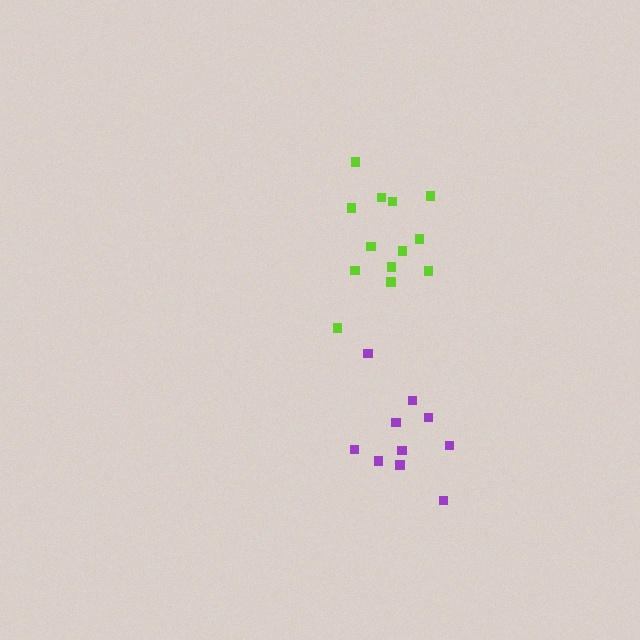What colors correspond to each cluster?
The clusters are colored: lime, purple.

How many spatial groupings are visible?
There are 2 spatial groupings.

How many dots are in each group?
Group 1: 13 dots, Group 2: 10 dots (23 total).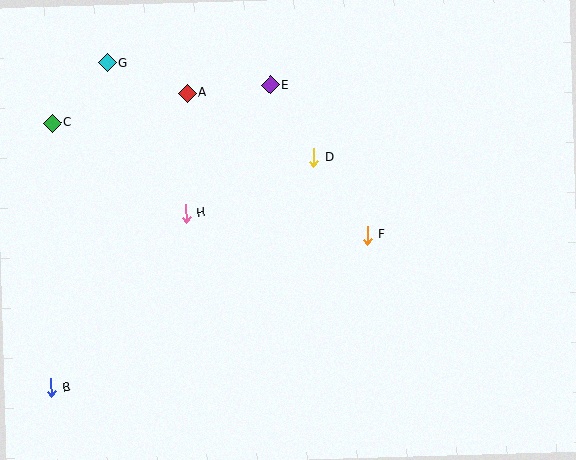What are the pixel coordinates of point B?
Point B is at (51, 388).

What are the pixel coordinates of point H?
Point H is at (186, 213).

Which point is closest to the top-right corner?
Point D is closest to the top-right corner.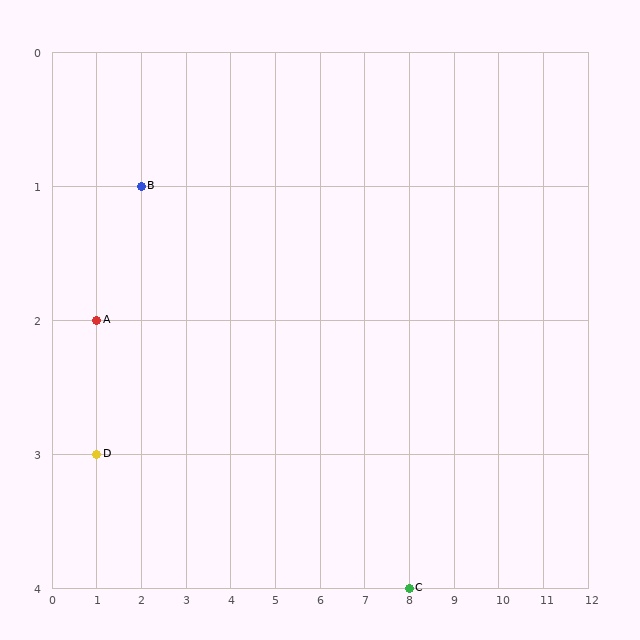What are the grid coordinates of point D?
Point D is at grid coordinates (1, 3).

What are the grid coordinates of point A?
Point A is at grid coordinates (1, 2).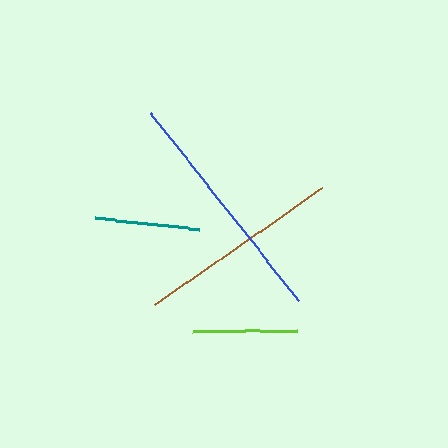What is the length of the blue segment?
The blue segment is approximately 239 pixels long.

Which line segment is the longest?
The blue line is the longest at approximately 239 pixels.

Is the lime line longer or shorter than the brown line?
The brown line is longer than the lime line.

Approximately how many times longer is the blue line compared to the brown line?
The blue line is approximately 1.2 times the length of the brown line.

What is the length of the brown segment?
The brown segment is approximately 204 pixels long.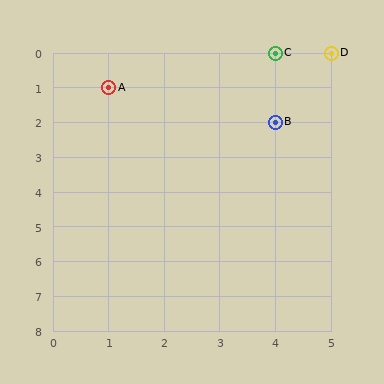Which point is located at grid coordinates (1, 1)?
Point A is at (1, 1).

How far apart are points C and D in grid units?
Points C and D are 1 column apart.